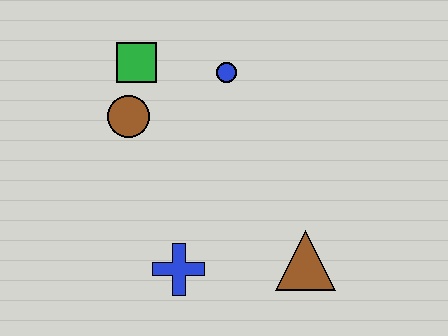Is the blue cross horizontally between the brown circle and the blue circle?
Yes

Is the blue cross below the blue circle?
Yes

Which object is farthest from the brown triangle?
The green square is farthest from the brown triangle.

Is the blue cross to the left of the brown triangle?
Yes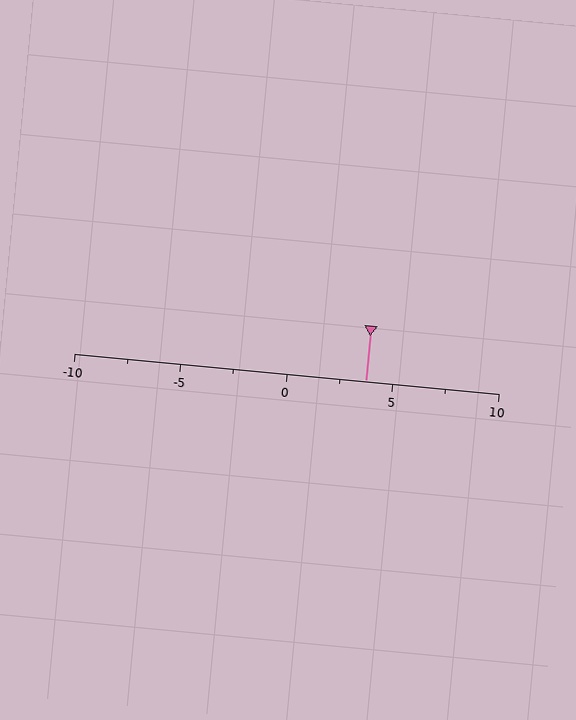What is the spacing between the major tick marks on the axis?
The major ticks are spaced 5 apart.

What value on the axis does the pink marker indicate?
The marker indicates approximately 3.8.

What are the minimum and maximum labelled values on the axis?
The axis runs from -10 to 10.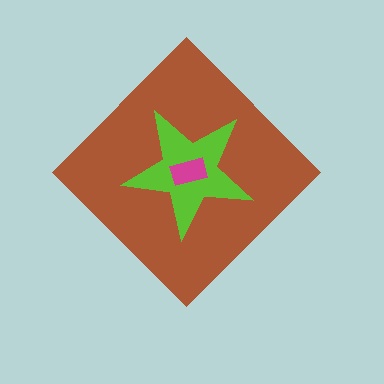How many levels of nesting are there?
3.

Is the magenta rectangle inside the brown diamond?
Yes.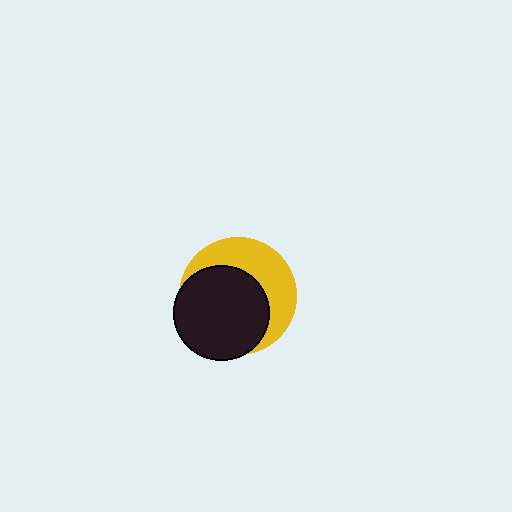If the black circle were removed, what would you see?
You would see the complete yellow circle.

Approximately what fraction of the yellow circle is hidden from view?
Roughly 58% of the yellow circle is hidden behind the black circle.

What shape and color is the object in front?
The object in front is a black circle.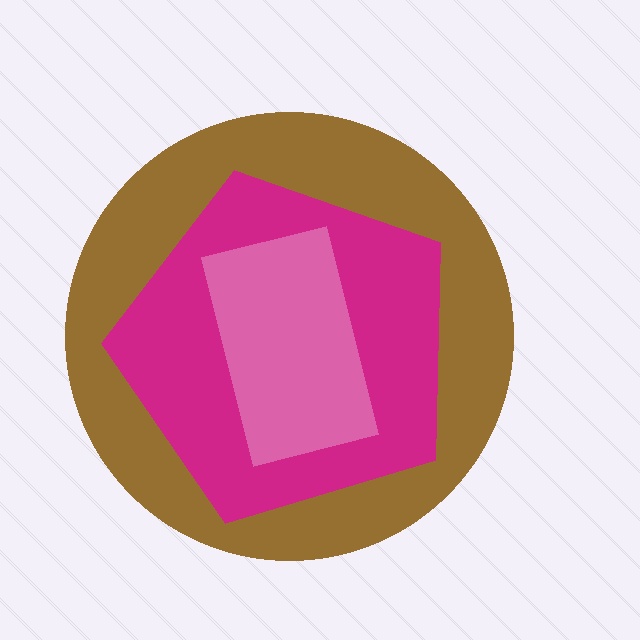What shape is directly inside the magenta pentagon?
The pink rectangle.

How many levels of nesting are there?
3.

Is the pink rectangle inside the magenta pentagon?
Yes.